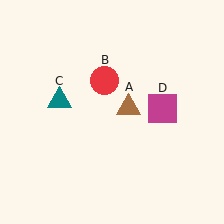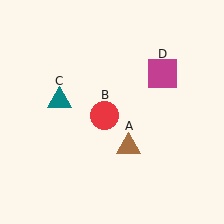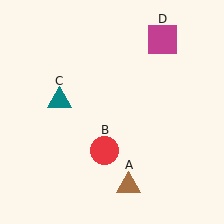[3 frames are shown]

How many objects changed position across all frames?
3 objects changed position: brown triangle (object A), red circle (object B), magenta square (object D).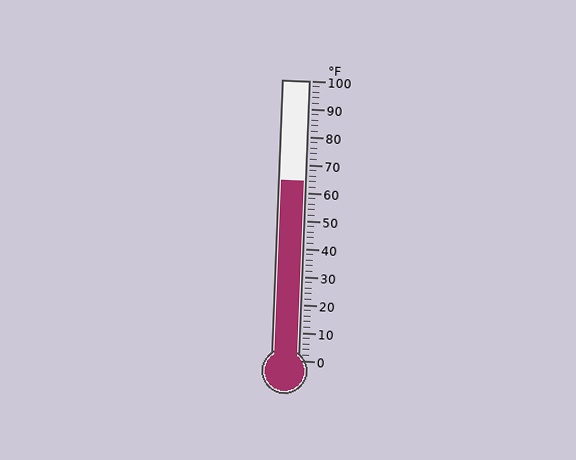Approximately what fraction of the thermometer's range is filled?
The thermometer is filled to approximately 65% of its range.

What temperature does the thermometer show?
The thermometer shows approximately 64°F.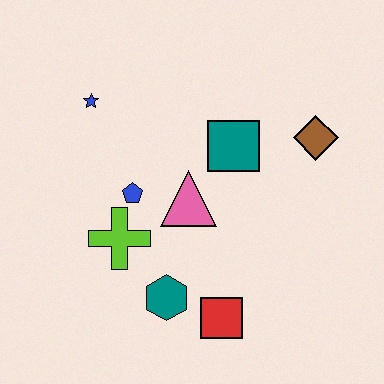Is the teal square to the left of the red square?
No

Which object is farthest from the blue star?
The red square is farthest from the blue star.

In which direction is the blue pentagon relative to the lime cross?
The blue pentagon is above the lime cross.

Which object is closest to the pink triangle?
The blue pentagon is closest to the pink triangle.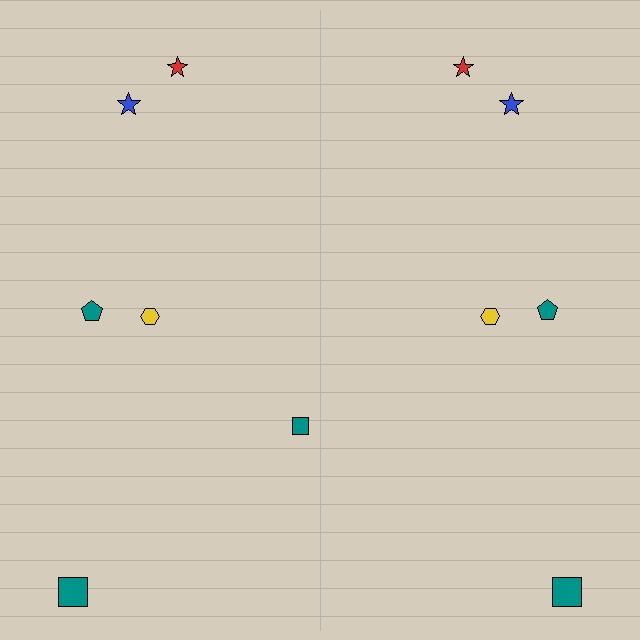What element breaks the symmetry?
A teal square is missing from the right side.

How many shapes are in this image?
There are 11 shapes in this image.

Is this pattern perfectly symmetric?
No, the pattern is not perfectly symmetric. A teal square is missing from the right side.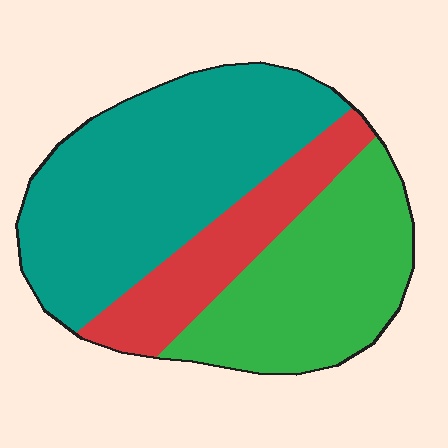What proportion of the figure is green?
Green takes up between a sixth and a third of the figure.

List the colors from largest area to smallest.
From largest to smallest: teal, green, red.